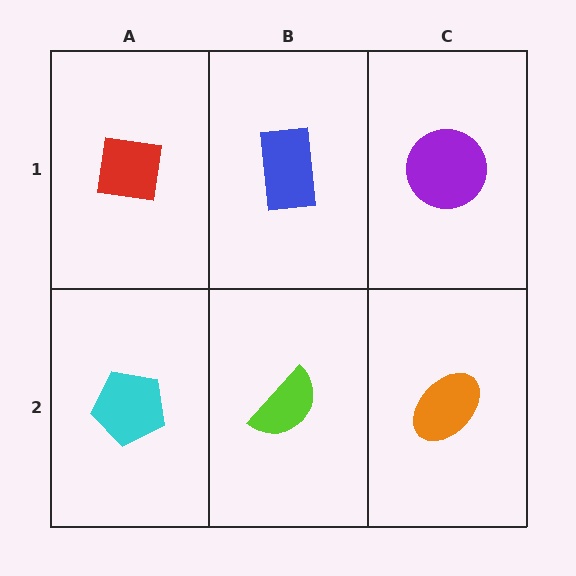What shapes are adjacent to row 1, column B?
A lime semicircle (row 2, column B), a red square (row 1, column A), a purple circle (row 1, column C).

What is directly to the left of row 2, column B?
A cyan pentagon.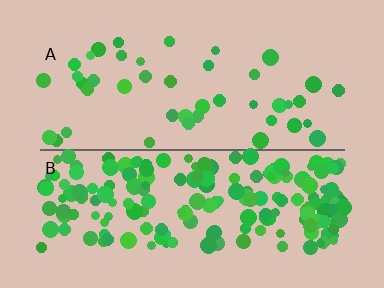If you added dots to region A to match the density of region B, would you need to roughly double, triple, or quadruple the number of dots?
Approximately quadruple.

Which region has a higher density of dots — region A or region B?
B (the bottom).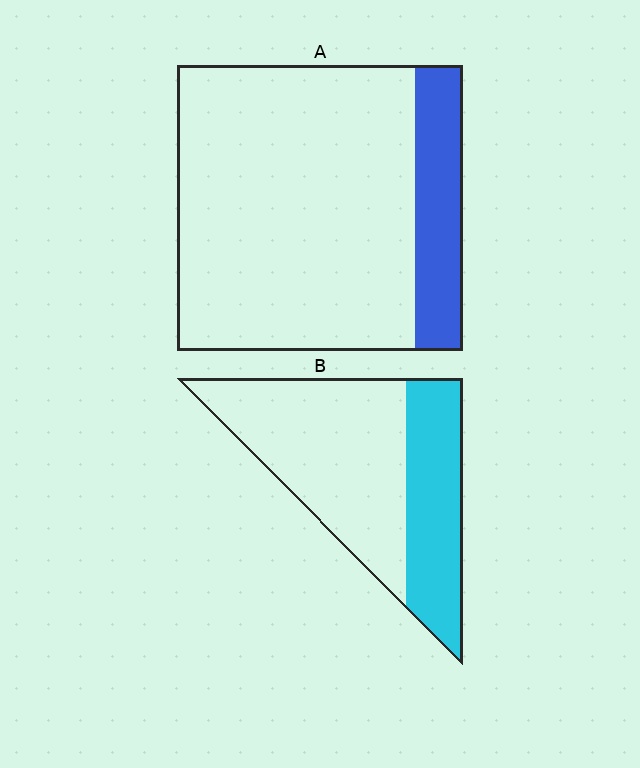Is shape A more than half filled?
No.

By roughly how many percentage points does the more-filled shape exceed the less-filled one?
By roughly 20 percentage points (B over A).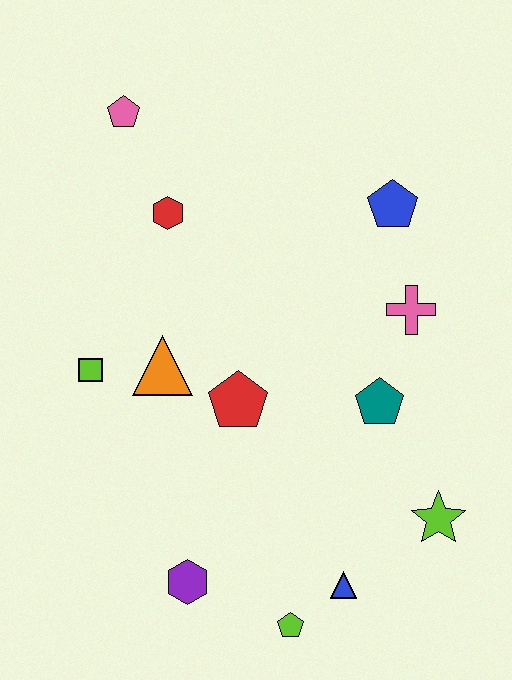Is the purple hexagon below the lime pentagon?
No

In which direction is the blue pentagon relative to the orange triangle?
The blue pentagon is to the right of the orange triangle.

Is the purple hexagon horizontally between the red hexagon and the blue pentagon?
Yes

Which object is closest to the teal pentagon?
The pink cross is closest to the teal pentagon.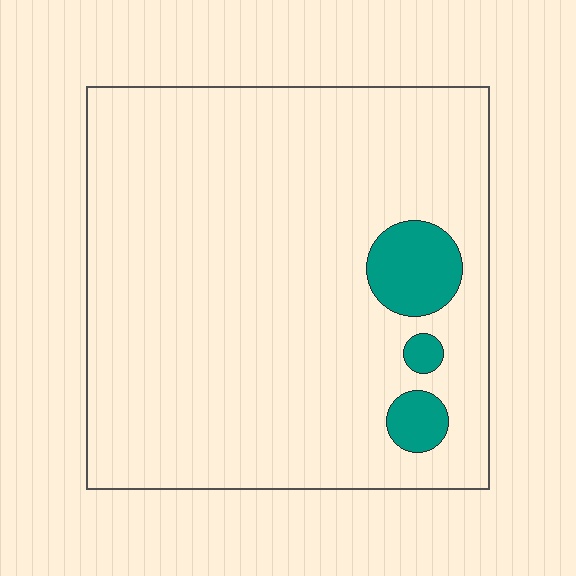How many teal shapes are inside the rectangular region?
3.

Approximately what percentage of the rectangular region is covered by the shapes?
Approximately 5%.